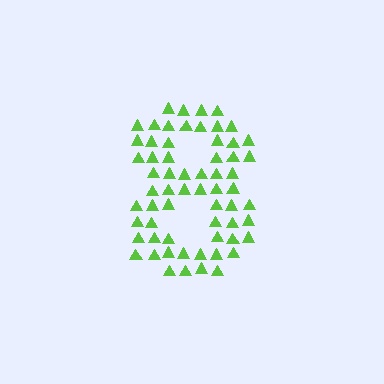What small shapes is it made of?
It is made of small triangles.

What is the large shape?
The large shape is the digit 8.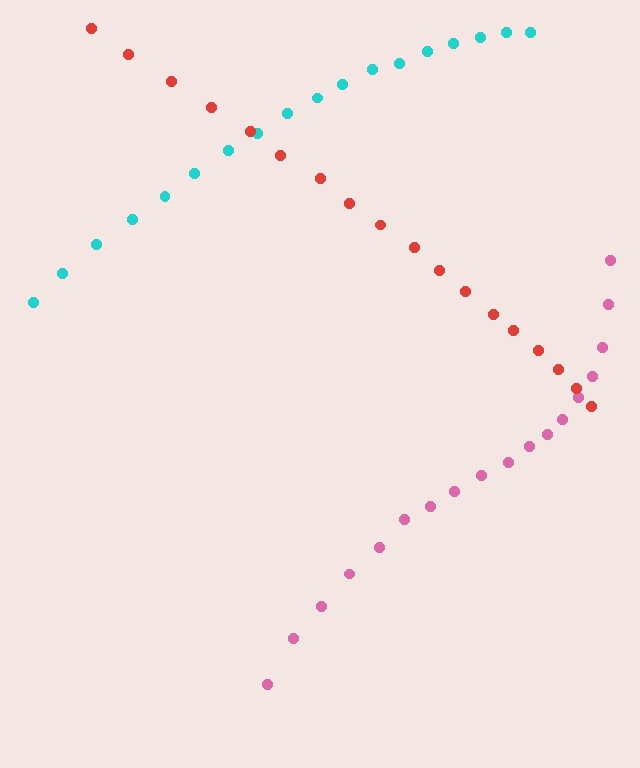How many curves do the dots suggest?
There are 3 distinct paths.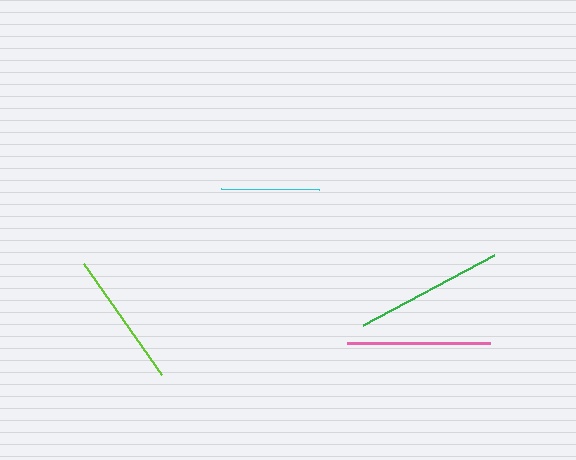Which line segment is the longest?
The green line is the longest at approximately 149 pixels.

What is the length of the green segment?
The green segment is approximately 149 pixels long.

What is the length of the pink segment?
The pink segment is approximately 143 pixels long.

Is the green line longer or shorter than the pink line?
The green line is longer than the pink line.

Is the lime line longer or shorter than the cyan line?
The lime line is longer than the cyan line.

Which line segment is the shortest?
The cyan line is the shortest at approximately 97 pixels.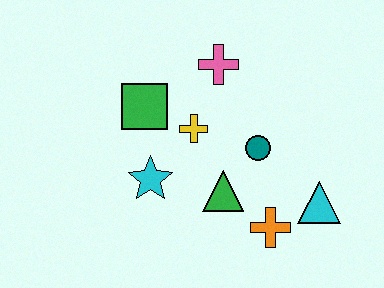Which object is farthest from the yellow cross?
The cyan triangle is farthest from the yellow cross.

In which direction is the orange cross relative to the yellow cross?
The orange cross is below the yellow cross.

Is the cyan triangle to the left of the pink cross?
No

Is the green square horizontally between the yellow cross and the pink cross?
No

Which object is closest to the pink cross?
The yellow cross is closest to the pink cross.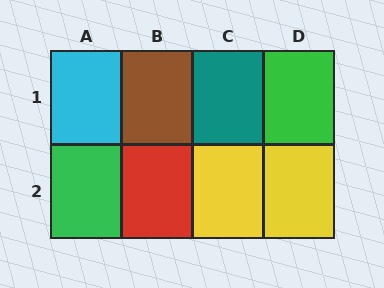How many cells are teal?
1 cell is teal.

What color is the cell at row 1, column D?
Green.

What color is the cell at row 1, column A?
Cyan.